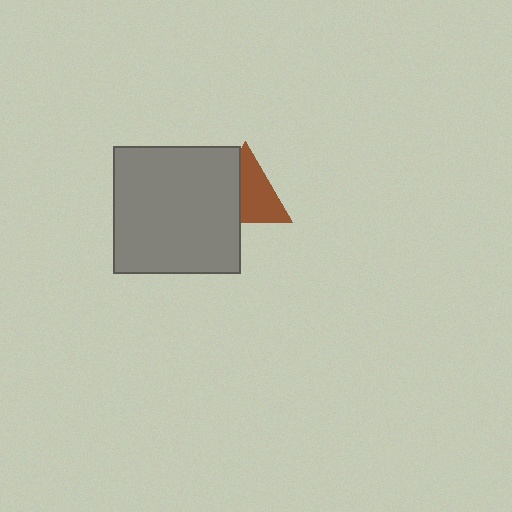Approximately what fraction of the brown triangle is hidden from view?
Roughly 42% of the brown triangle is hidden behind the gray square.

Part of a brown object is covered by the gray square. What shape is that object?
It is a triangle.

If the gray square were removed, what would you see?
You would see the complete brown triangle.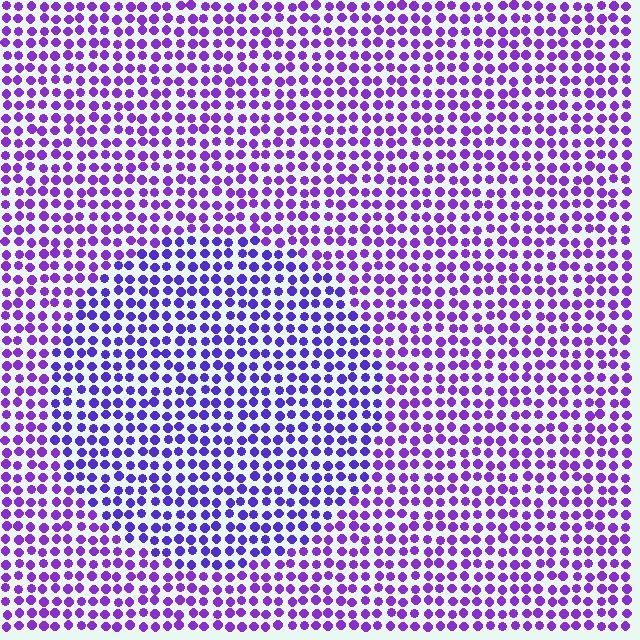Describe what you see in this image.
The image is filled with small purple elements in a uniform arrangement. A circle-shaped region is visible where the elements are tinted to a slightly different hue, forming a subtle color boundary.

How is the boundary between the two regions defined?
The boundary is defined purely by a slight shift in hue (about 21 degrees). Spacing, size, and orientation are identical on both sides.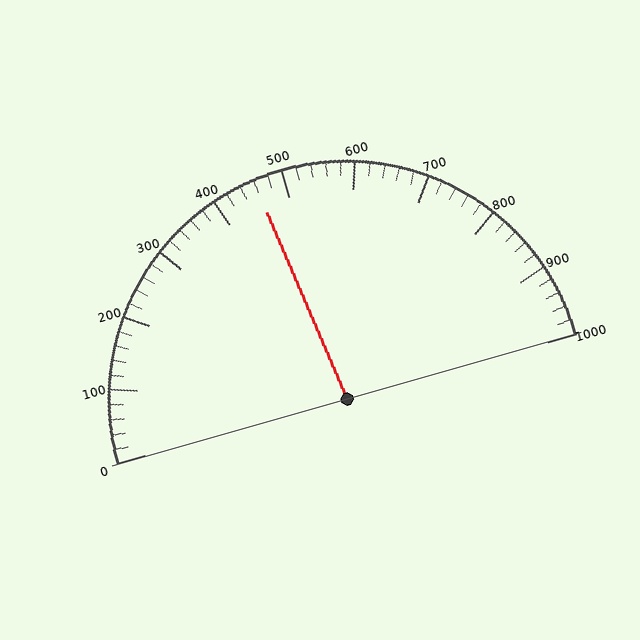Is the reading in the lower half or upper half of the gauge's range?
The reading is in the lower half of the range (0 to 1000).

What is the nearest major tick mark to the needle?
The nearest major tick mark is 500.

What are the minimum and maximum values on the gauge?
The gauge ranges from 0 to 1000.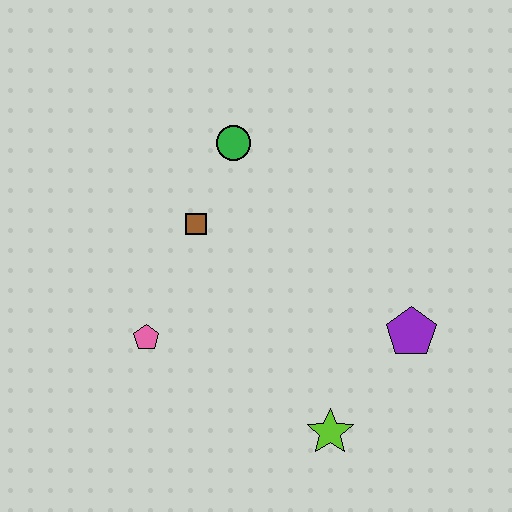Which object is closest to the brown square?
The green circle is closest to the brown square.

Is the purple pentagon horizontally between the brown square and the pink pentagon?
No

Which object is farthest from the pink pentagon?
The purple pentagon is farthest from the pink pentagon.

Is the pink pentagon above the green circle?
No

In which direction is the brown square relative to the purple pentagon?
The brown square is to the left of the purple pentagon.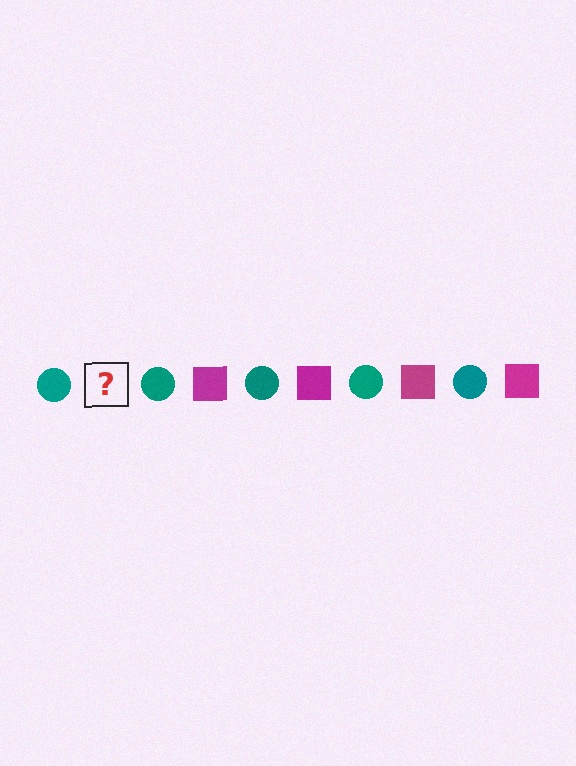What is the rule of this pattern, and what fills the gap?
The rule is that the pattern alternates between teal circle and magenta square. The gap should be filled with a magenta square.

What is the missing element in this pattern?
The missing element is a magenta square.